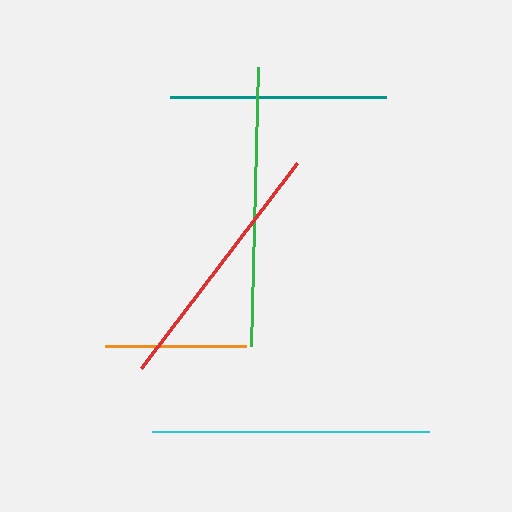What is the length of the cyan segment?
The cyan segment is approximately 277 pixels long.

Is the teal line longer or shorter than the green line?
The green line is longer than the teal line.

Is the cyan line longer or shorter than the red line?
The cyan line is longer than the red line.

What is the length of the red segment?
The red segment is approximately 257 pixels long.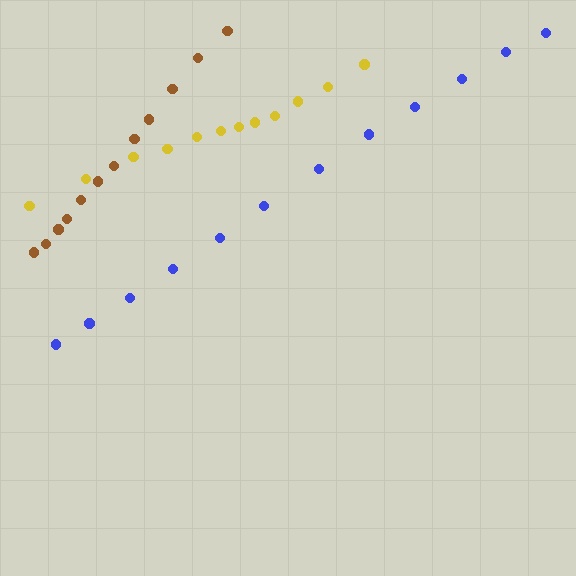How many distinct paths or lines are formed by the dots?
There are 3 distinct paths.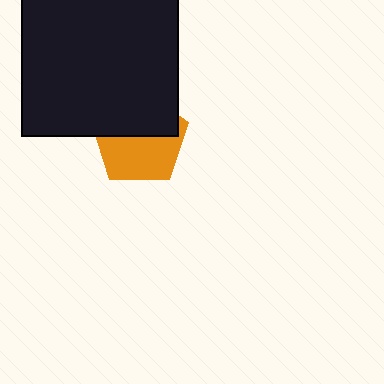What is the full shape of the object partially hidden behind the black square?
The partially hidden object is an orange pentagon.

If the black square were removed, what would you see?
You would see the complete orange pentagon.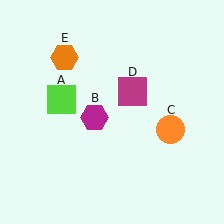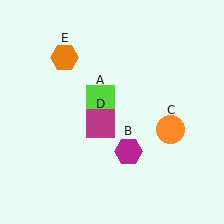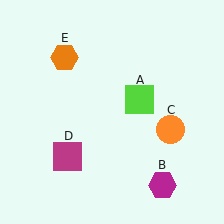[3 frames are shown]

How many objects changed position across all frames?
3 objects changed position: lime square (object A), magenta hexagon (object B), magenta square (object D).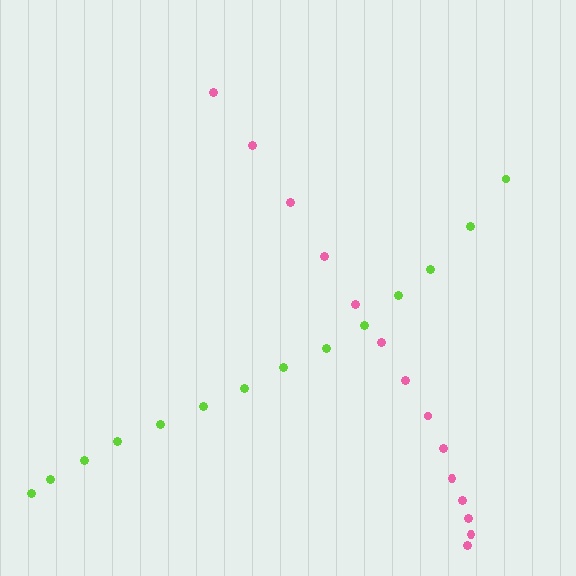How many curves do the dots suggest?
There are 2 distinct paths.